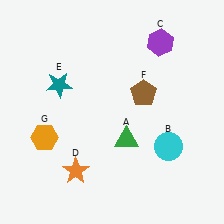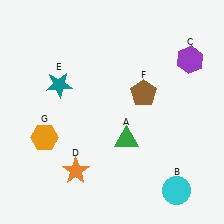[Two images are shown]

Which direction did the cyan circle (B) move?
The cyan circle (B) moved down.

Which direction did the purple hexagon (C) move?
The purple hexagon (C) moved right.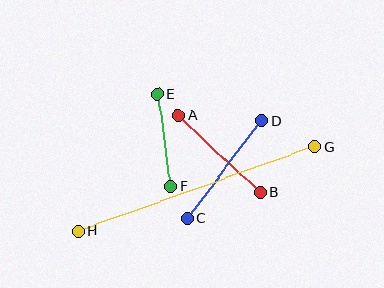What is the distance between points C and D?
The distance is approximately 122 pixels.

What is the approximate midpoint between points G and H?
The midpoint is at approximately (197, 189) pixels.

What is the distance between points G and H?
The distance is approximately 251 pixels.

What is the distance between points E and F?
The distance is approximately 93 pixels.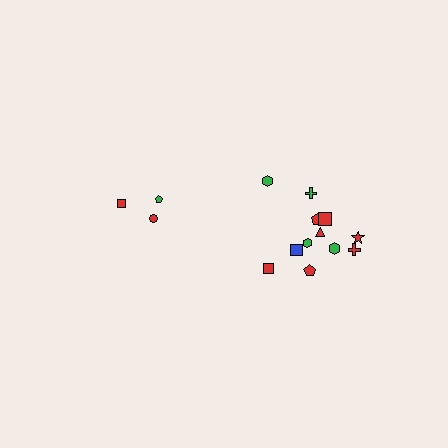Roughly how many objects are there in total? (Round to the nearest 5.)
Roughly 15 objects in total.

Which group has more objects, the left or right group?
The right group.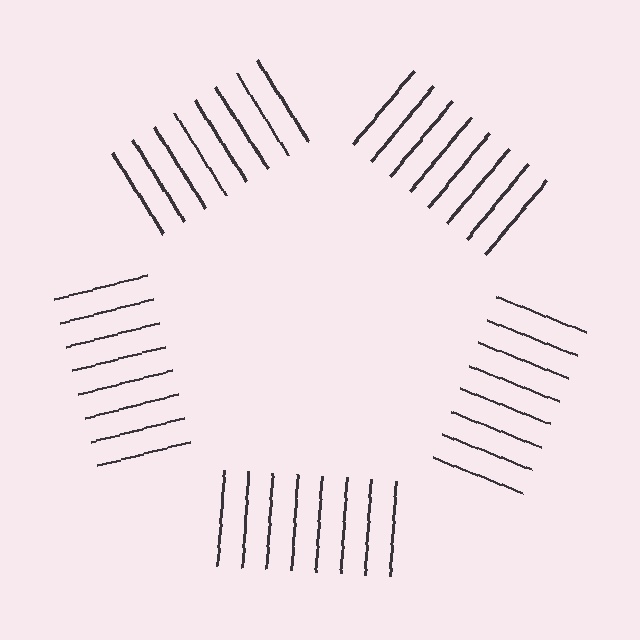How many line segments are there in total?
40 — 8 along each of the 5 edges.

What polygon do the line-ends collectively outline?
An illusory pentagon — the line segments terminate on its edges but no continuous stroke is drawn.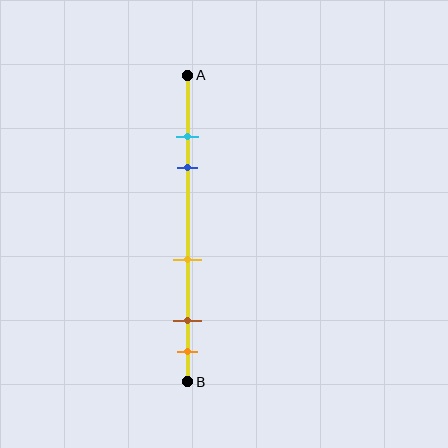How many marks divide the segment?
There are 5 marks dividing the segment.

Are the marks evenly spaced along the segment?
No, the marks are not evenly spaced.